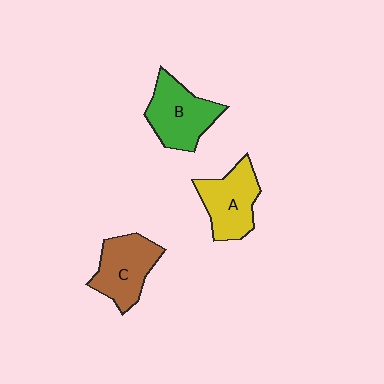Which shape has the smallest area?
Shape A (yellow).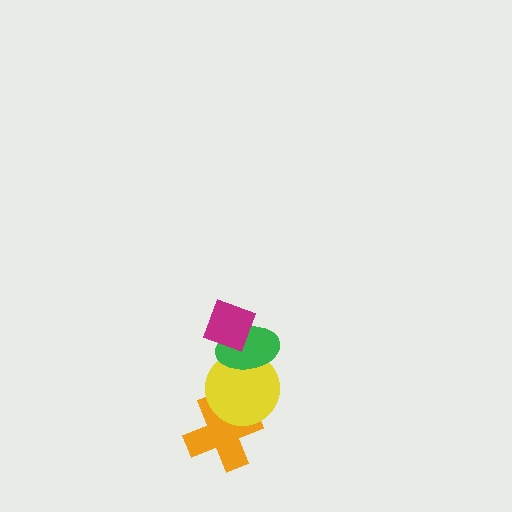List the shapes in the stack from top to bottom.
From top to bottom: the magenta diamond, the green ellipse, the yellow circle, the orange cross.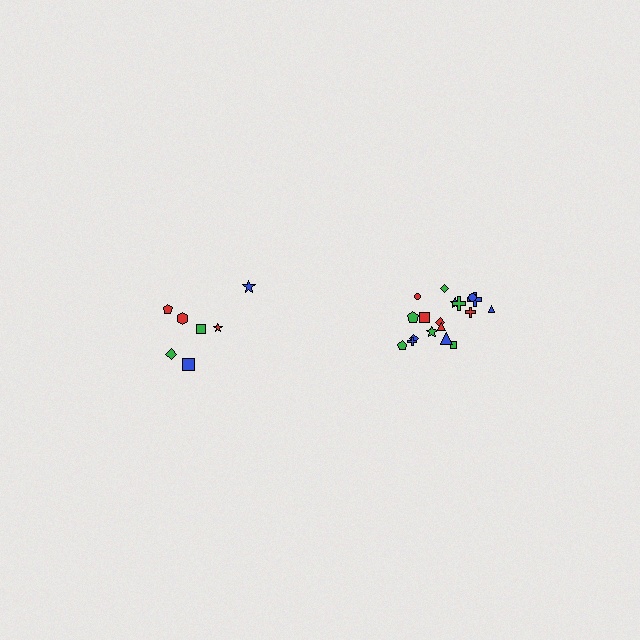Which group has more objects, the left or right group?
The right group.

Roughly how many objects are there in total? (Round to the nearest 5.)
Roughly 25 objects in total.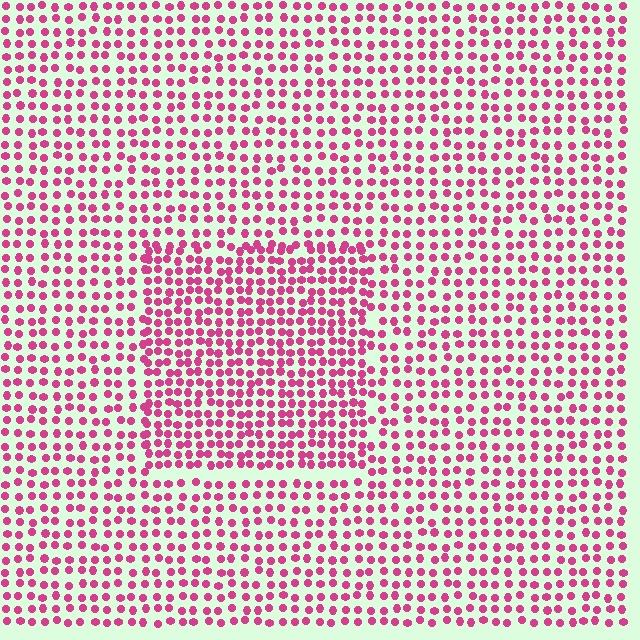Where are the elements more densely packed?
The elements are more densely packed inside the rectangle boundary.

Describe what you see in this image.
The image contains small magenta elements arranged at two different densities. A rectangle-shaped region is visible where the elements are more densely packed than the surrounding area.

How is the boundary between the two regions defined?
The boundary is defined by a change in element density (approximately 1.5x ratio). All elements are the same color, size, and shape.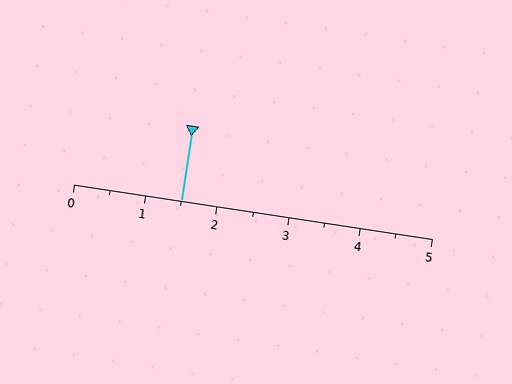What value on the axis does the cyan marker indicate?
The marker indicates approximately 1.5.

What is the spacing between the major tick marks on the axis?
The major ticks are spaced 1 apart.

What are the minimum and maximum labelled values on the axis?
The axis runs from 0 to 5.